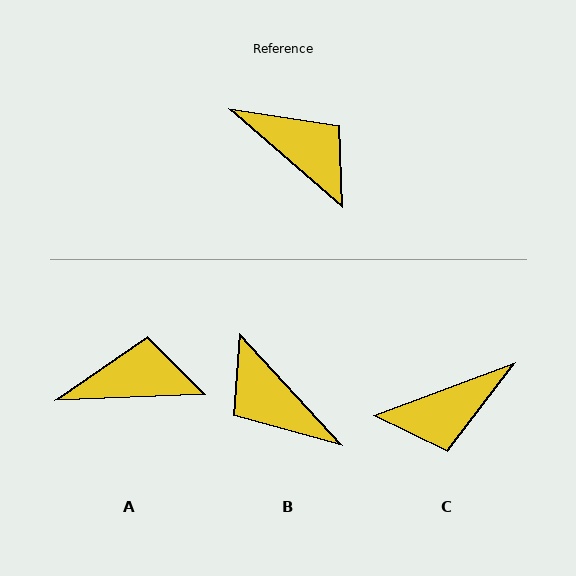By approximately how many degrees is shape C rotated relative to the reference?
Approximately 118 degrees clockwise.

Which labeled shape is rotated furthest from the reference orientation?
B, about 174 degrees away.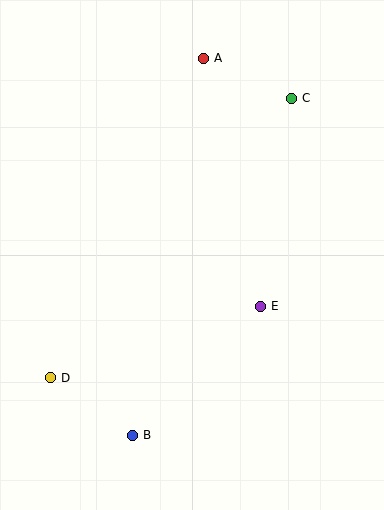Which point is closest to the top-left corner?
Point A is closest to the top-left corner.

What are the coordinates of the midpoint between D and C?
The midpoint between D and C is at (171, 238).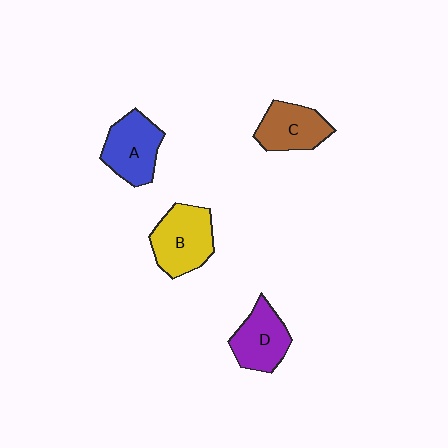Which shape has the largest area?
Shape B (yellow).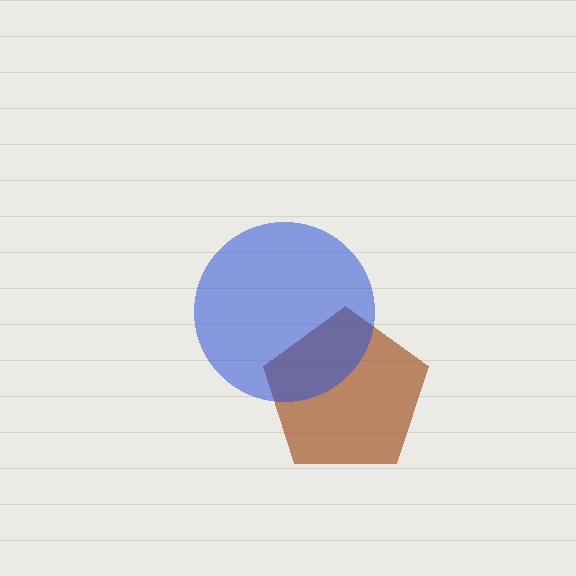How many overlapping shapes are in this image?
There are 2 overlapping shapes in the image.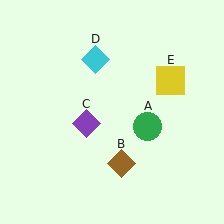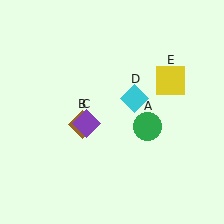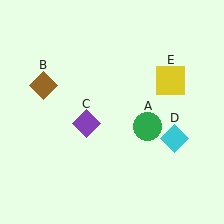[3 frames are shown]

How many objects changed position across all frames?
2 objects changed position: brown diamond (object B), cyan diamond (object D).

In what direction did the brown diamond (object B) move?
The brown diamond (object B) moved up and to the left.